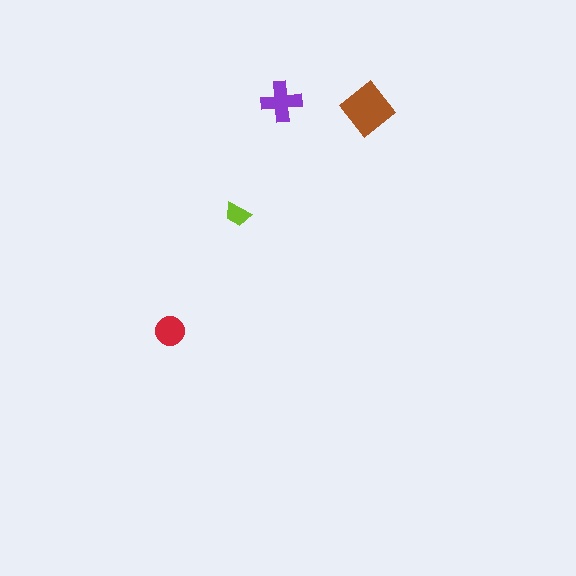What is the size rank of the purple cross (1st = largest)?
2nd.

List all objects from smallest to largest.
The lime trapezoid, the red circle, the purple cross, the brown diamond.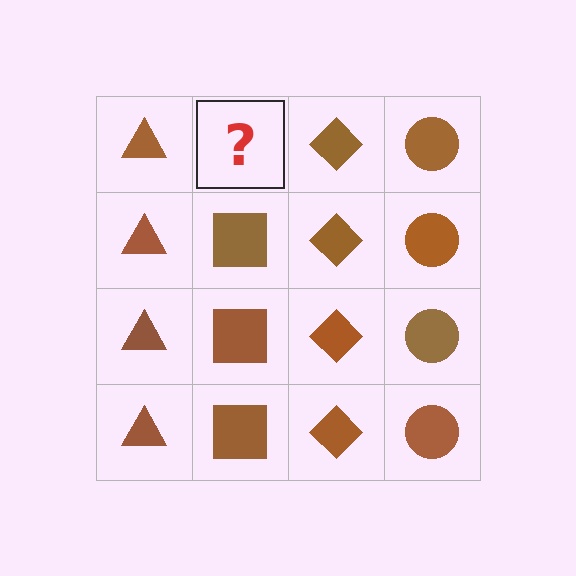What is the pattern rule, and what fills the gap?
The rule is that each column has a consistent shape. The gap should be filled with a brown square.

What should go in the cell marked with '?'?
The missing cell should contain a brown square.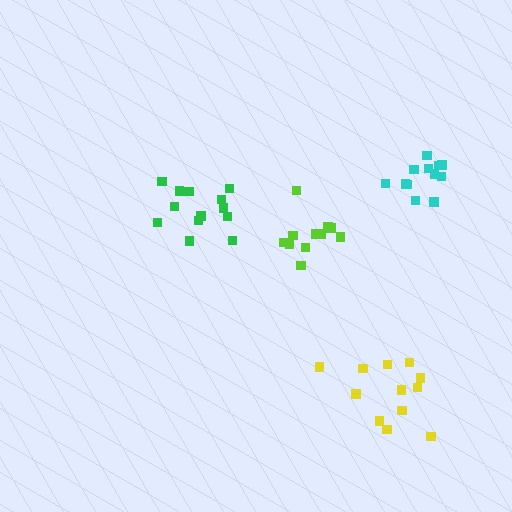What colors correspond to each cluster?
The clusters are colored: green, cyan, lime, yellow.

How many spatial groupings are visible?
There are 4 spatial groupings.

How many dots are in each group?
Group 1: 13 dots, Group 2: 12 dots, Group 3: 11 dots, Group 4: 12 dots (48 total).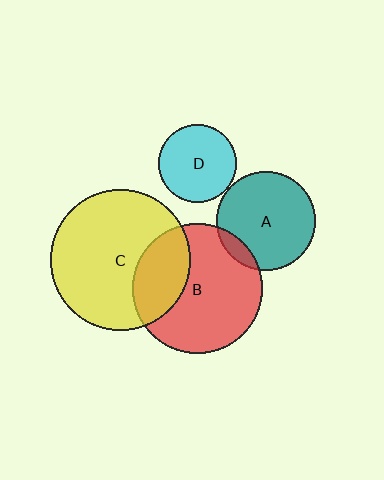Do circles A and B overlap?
Yes.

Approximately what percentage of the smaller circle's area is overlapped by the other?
Approximately 10%.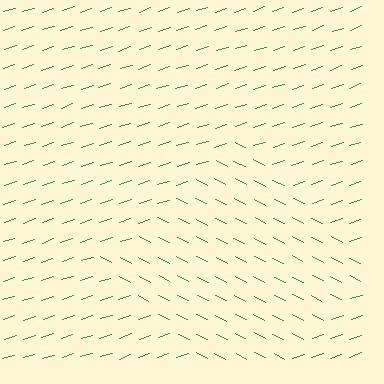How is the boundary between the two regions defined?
The boundary is defined purely by a change in line orientation (approximately 45 degrees difference). All lines are the same color and thickness.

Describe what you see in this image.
The image is filled with small green line segments. A diamond region in the image has lines oriented differently from the surrounding lines, creating a visible texture boundary.